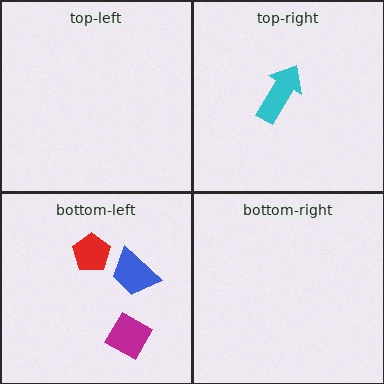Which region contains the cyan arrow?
The top-right region.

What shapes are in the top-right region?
The cyan arrow.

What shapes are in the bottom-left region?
The red pentagon, the blue trapezoid, the magenta diamond.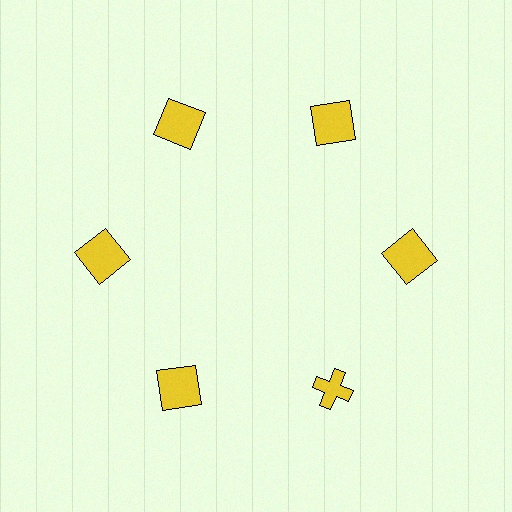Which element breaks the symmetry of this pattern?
The yellow cross at roughly the 5 o'clock position breaks the symmetry. All other shapes are yellow squares.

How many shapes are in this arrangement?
There are 6 shapes arranged in a ring pattern.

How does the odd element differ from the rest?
It has a different shape: cross instead of square.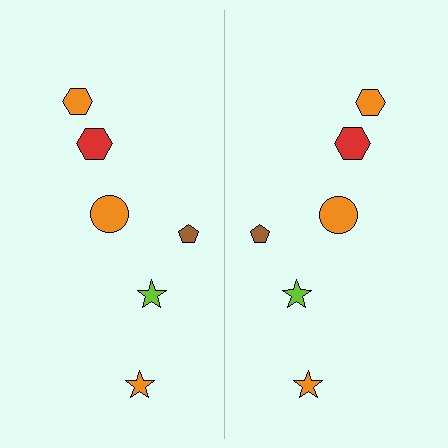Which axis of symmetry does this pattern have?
The pattern has a vertical axis of symmetry running through the center of the image.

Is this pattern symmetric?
Yes, this pattern has bilateral (reflection) symmetry.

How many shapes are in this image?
There are 12 shapes in this image.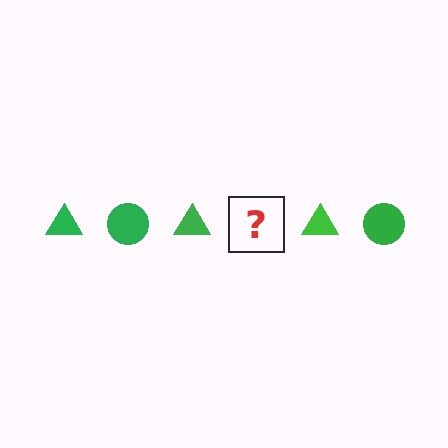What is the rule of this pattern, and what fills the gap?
The rule is that the pattern cycles through triangle, circle shapes in green. The gap should be filled with a green circle.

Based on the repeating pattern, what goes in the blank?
The blank should be a green circle.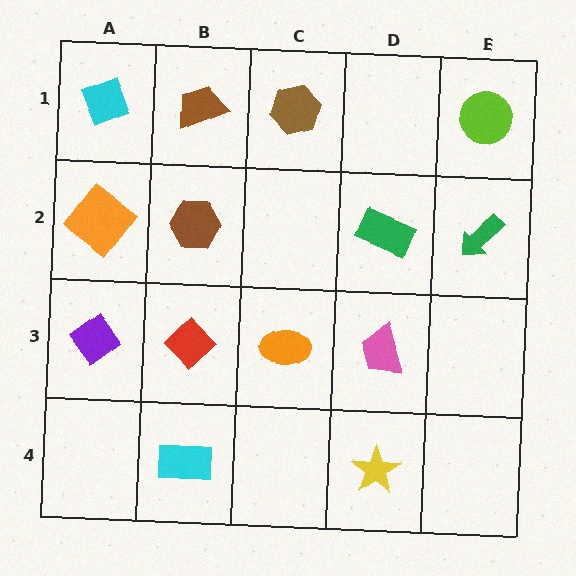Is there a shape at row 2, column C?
No, that cell is empty.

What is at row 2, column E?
A green arrow.